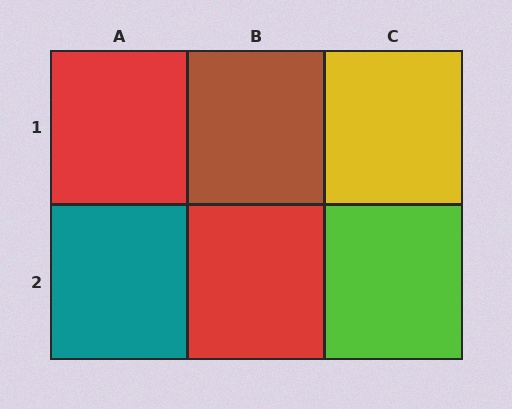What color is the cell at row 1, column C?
Yellow.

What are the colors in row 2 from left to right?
Teal, red, lime.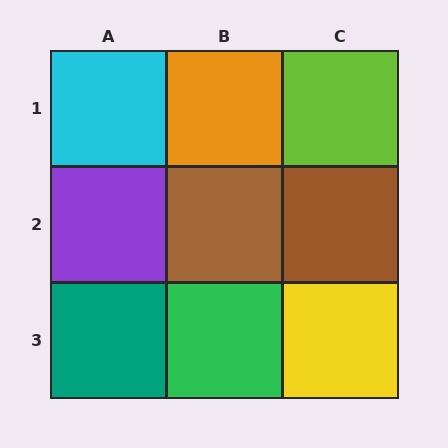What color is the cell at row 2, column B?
Brown.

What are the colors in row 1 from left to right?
Cyan, orange, lime.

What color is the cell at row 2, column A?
Purple.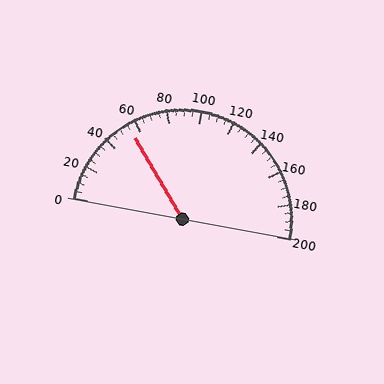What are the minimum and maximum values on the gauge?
The gauge ranges from 0 to 200.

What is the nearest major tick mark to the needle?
The nearest major tick mark is 60.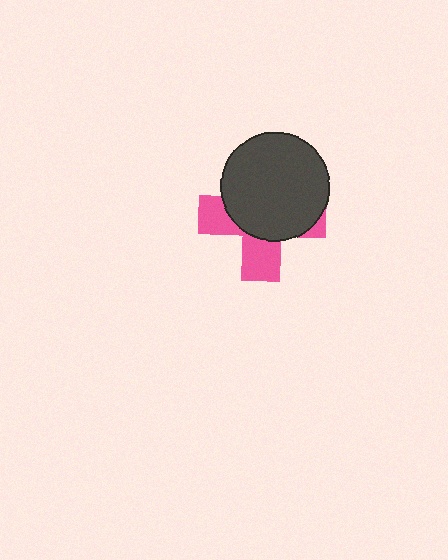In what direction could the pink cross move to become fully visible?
The pink cross could move down. That would shift it out from behind the dark gray circle entirely.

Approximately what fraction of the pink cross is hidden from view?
Roughly 62% of the pink cross is hidden behind the dark gray circle.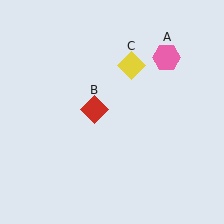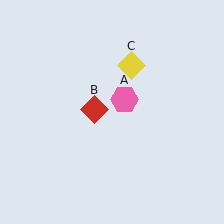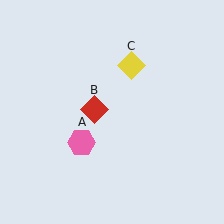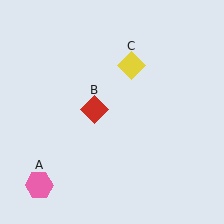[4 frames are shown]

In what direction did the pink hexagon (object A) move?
The pink hexagon (object A) moved down and to the left.